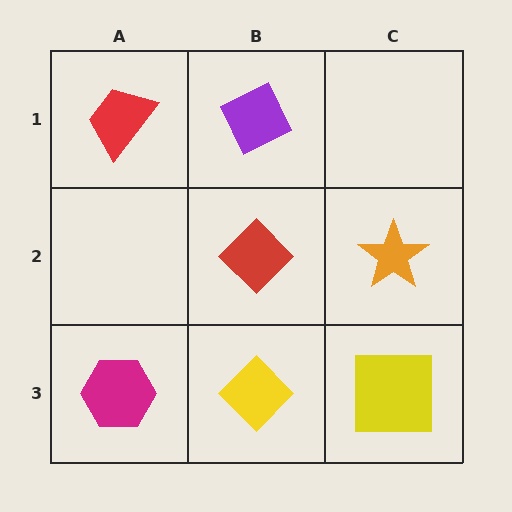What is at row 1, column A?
A red trapezoid.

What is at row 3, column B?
A yellow diamond.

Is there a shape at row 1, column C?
No, that cell is empty.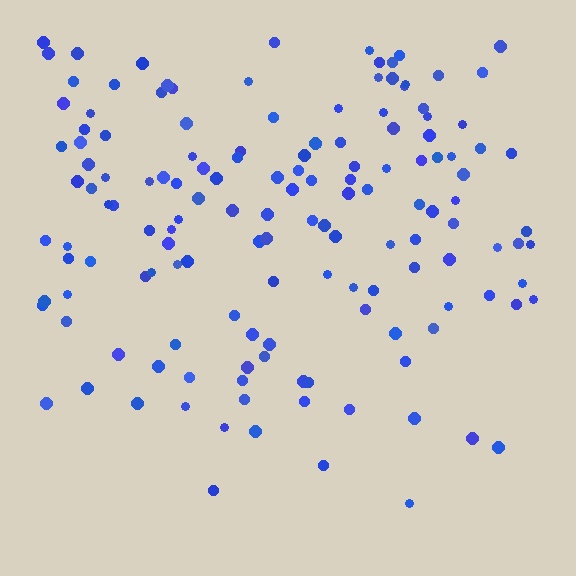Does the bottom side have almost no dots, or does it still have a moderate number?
Still a moderate number, just noticeably fewer than the top.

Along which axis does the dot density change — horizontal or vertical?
Vertical.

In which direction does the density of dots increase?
From bottom to top, with the top side densest.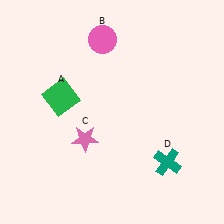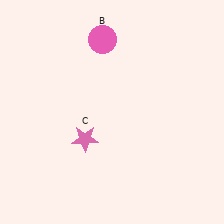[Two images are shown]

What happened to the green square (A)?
The green square (A) was removed in Image 2. It was in the top-left area of Image 1.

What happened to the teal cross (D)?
The teal cross (D) was removed in Image 2. It was in the bottom-right area of Image 1.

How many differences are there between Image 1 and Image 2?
There are 2 differences between the two images.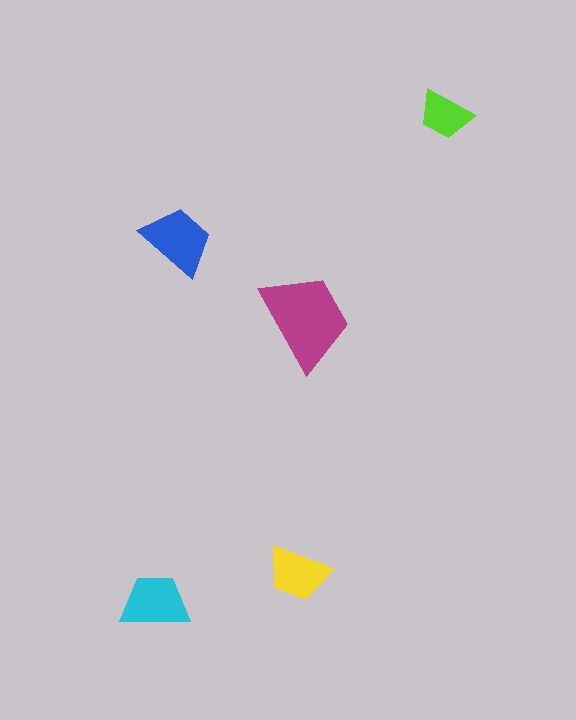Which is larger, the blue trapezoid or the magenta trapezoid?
The magenta one.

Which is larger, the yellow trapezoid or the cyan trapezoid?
The cyan one.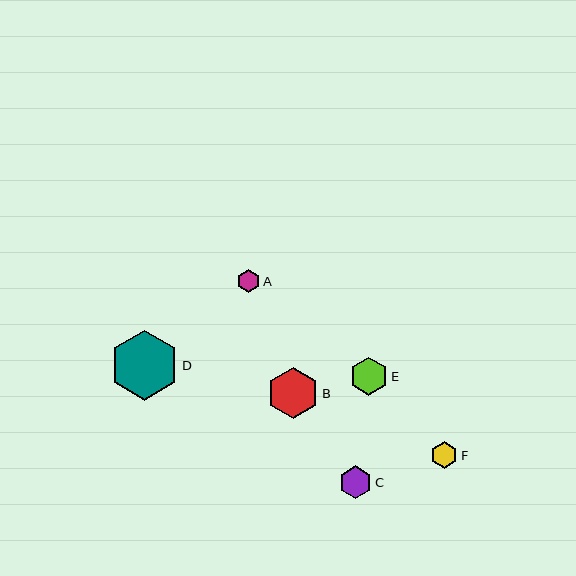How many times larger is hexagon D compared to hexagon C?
Hexagon D is approximately 2.1 times the size of hexagon C.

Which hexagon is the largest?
Hexagon D is the largest with a size of approximately 70 pixels.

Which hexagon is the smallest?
Hexagon A is the smallest with a size of approximately 23 pixels.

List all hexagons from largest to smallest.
From largest to smallest: D, B, E, C, F, A.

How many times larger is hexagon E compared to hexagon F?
Hexagon E is approximately 1.4 times the size of hexagon F.